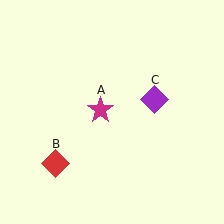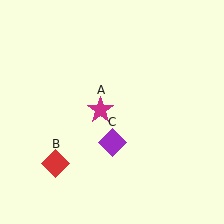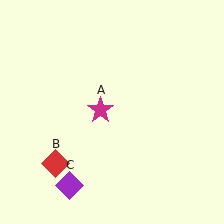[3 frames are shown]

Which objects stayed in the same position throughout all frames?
Magenta star (object A) and red diamond (object B) remained stationary.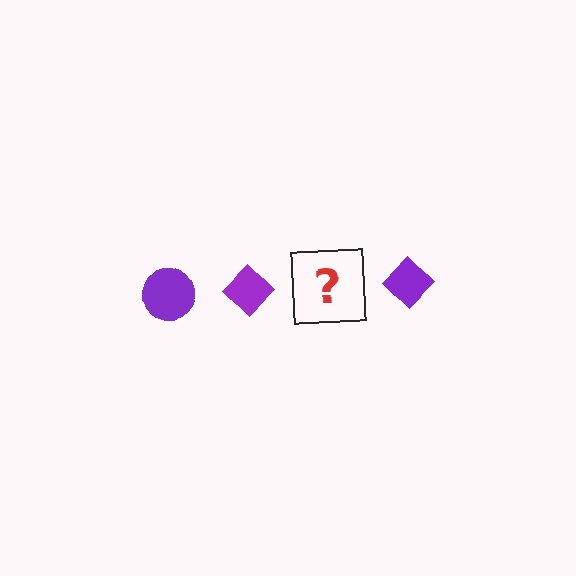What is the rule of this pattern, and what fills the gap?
The rule is that the pattern cycles through circle, diamond shapes in purple. The gap should be filled with a purple circle.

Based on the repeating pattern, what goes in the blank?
The blank should be a purple circle.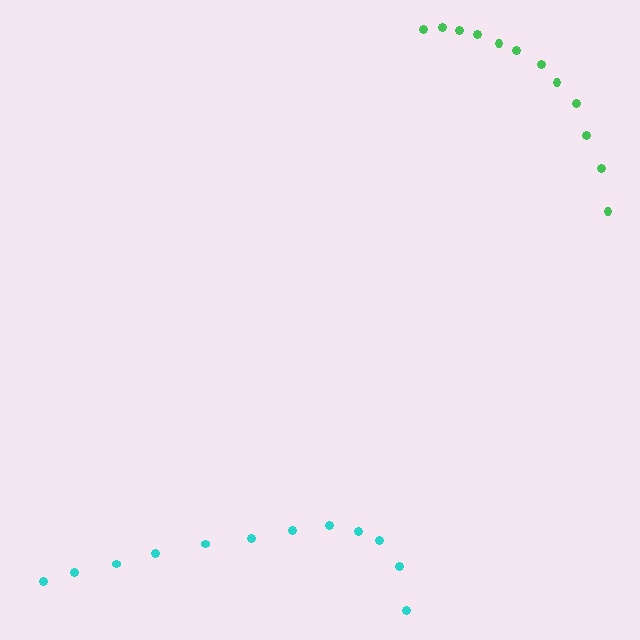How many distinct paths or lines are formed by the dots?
There are 2 distinct paths.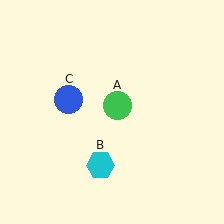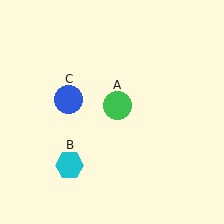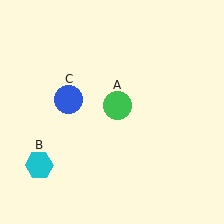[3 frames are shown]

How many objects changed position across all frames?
1 object changed position: cyan hexagon (object B).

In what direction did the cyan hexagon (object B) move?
The cyan hexagon (object B) moved left.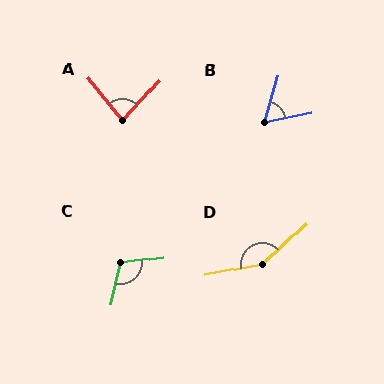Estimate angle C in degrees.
Approximately 109 degrees.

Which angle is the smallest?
B, at approximately 62 degrees.